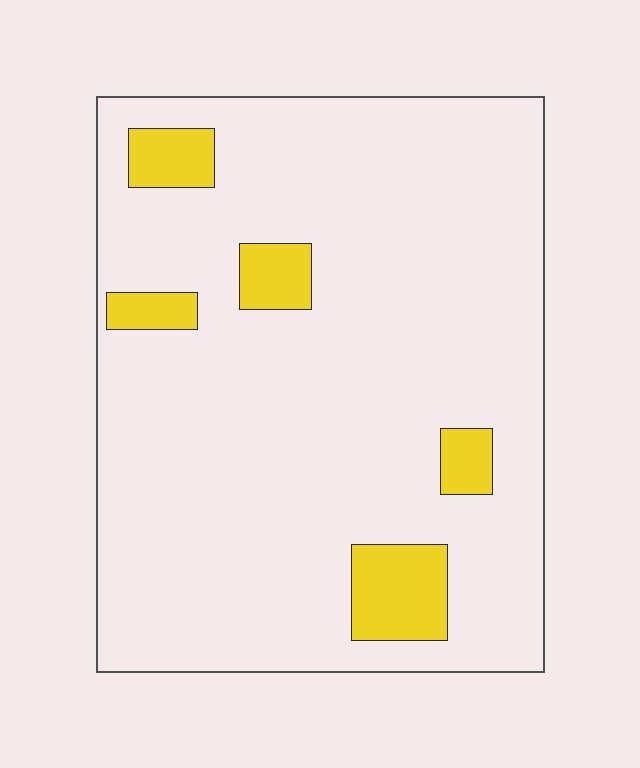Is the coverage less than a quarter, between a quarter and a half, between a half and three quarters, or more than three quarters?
Less than a quarter.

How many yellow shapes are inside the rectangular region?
5.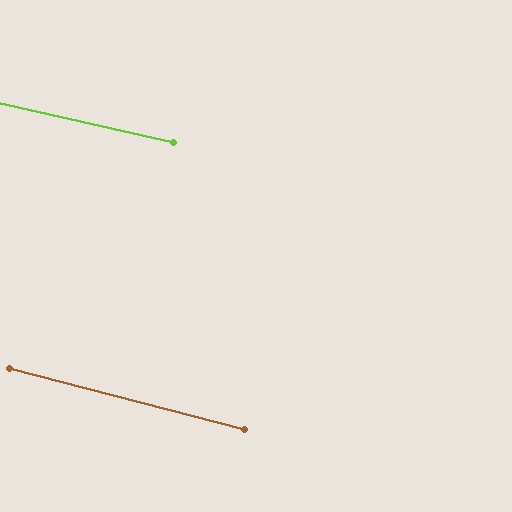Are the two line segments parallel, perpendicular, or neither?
Parallel — their directions differ by only 2.0°.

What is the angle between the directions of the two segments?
Approximately 2 degrees.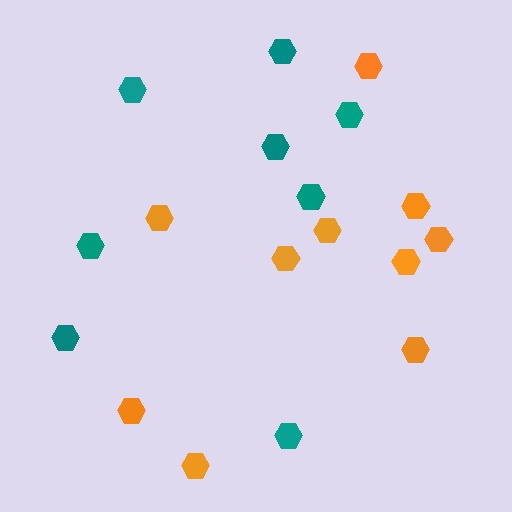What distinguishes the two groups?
There are 2 groups: one group of orange hexagons (10) and one group of teal hexagons (8).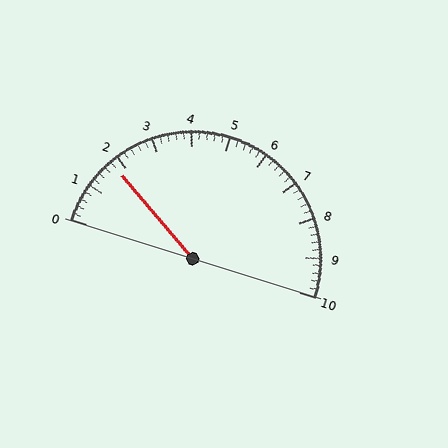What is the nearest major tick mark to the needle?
The nearest major tick mark is 2.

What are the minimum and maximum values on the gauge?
The gauge ranges from 0 to 10.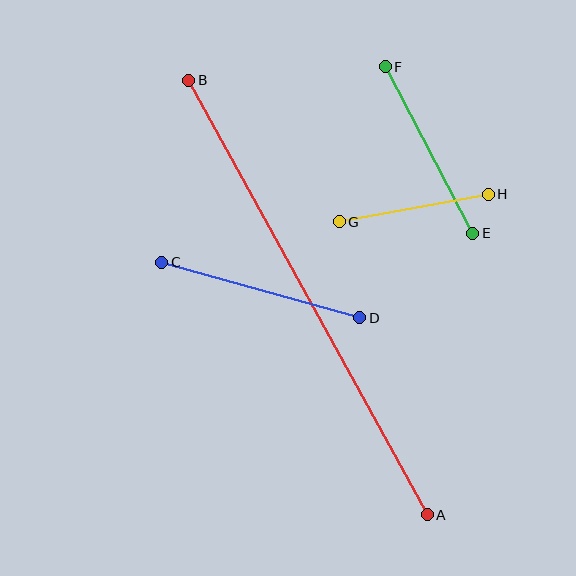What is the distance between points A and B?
The distance is approximately 496 pixels.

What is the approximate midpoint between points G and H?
The midpoint is at approximately (414, 208) pixels.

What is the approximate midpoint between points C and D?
The midpoint is at approximately (261, 290) pixels.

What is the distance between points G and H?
The distance is approximately 151 pixels.